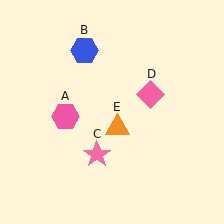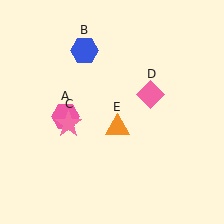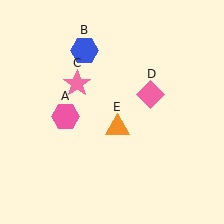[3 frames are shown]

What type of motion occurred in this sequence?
The pink star (object C) rotated clockwise around the center of the scene.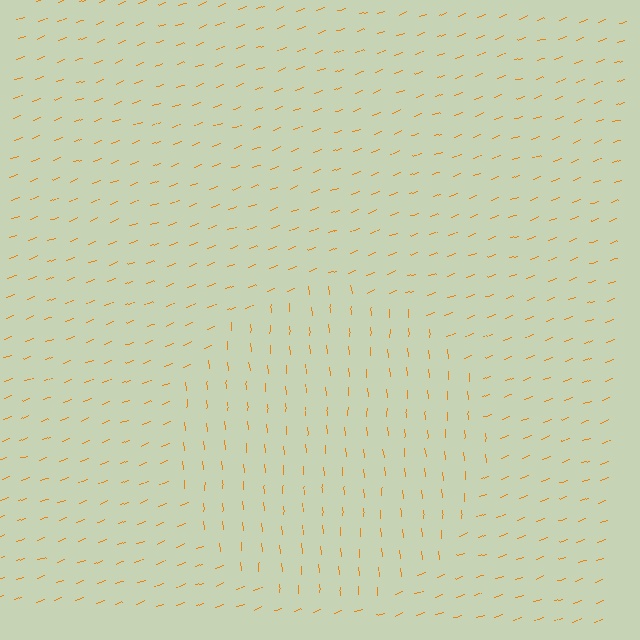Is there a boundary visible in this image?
Yes, there is a texture boundary formed by a change in line orientation.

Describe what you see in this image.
The image is filled with small orange line segments. A circle region in the image has lines oriented differently from the surrounding lines, creating a visible texture boundary.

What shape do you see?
I see a circle.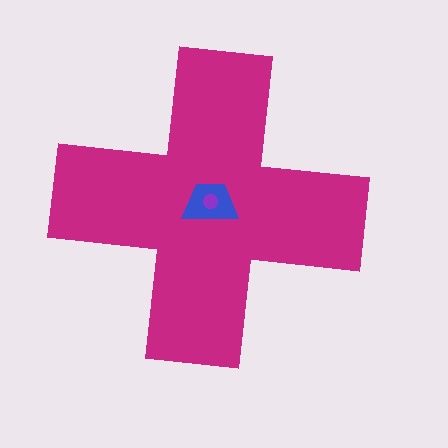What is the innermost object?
The purple circle.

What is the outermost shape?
The magenta cross.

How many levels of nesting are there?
3.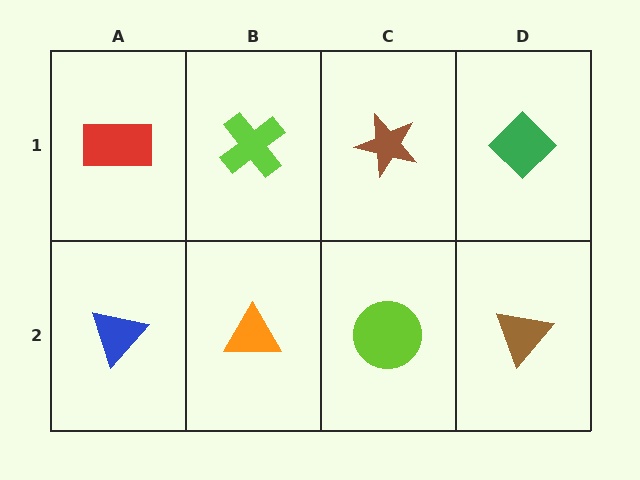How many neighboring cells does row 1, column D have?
2.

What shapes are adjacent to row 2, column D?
A green diamond (row 1, column D), a lime circle (row 2, column C).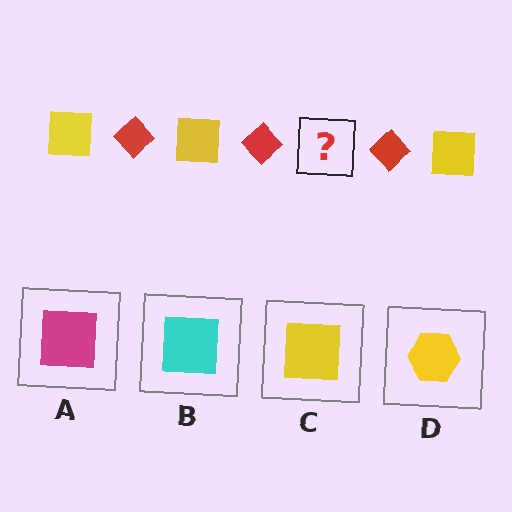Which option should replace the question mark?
Option C.